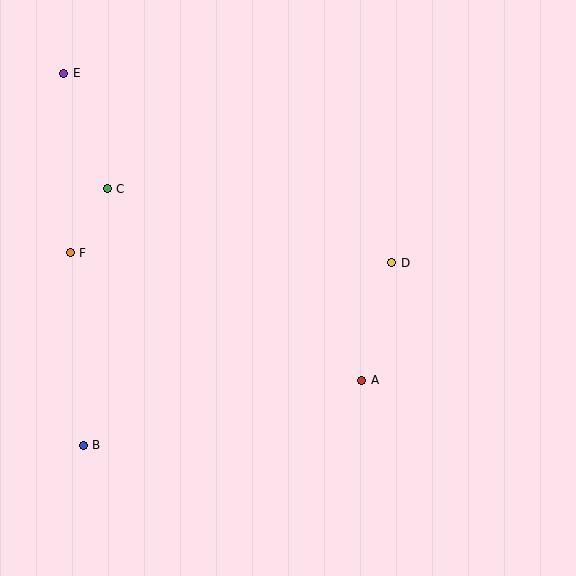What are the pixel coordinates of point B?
Point B is at (83, 446).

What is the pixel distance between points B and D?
The distance between B and D is 359 pixels.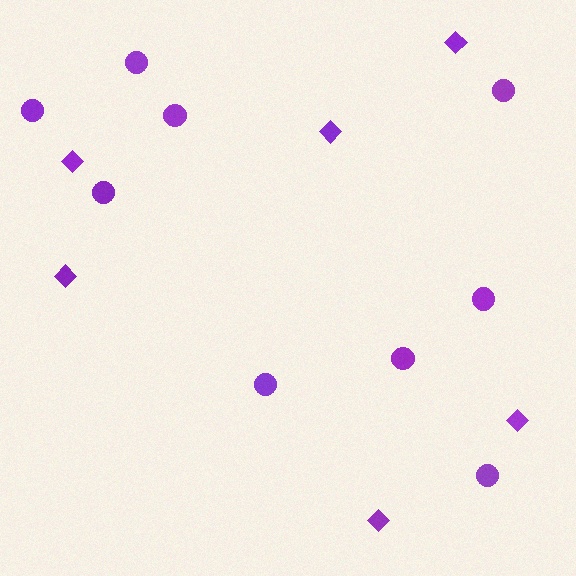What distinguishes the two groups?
There are 2 groups: one group of circles (9) and one group of diamonds (6).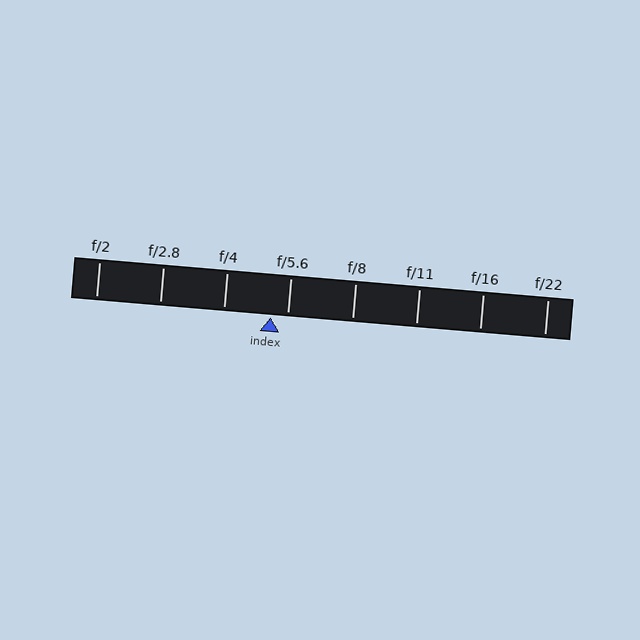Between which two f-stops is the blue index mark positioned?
The index mark is between f/4 and f/5.6.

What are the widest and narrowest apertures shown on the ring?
The widest aperture shown is f/2 and the narrowest is f/22.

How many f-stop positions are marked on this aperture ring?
There are 8 f-stop positions marked.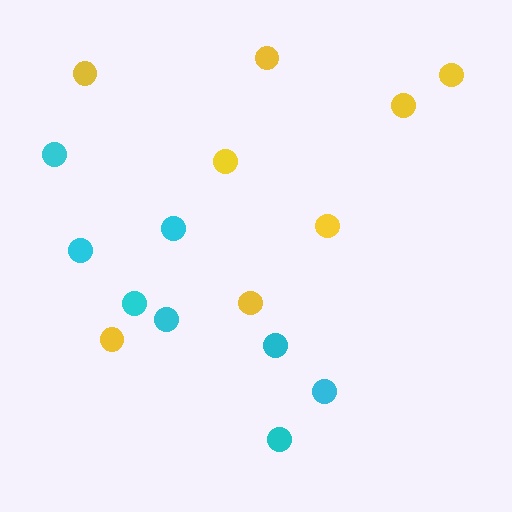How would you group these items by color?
There are 2 groups: one group of yellow circles (8) and one group of cyan circles (8).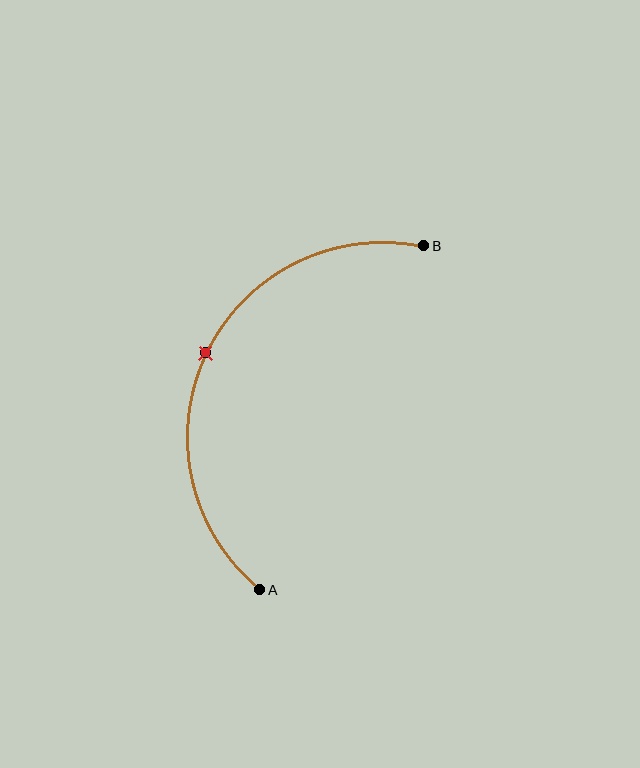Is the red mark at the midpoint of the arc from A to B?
Yes. The red mark lies on the arc at equal arc-length from both A and B — it is the arc midpoint.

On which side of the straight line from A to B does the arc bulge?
The arc bulges to the left of the straight line connecting A and B.